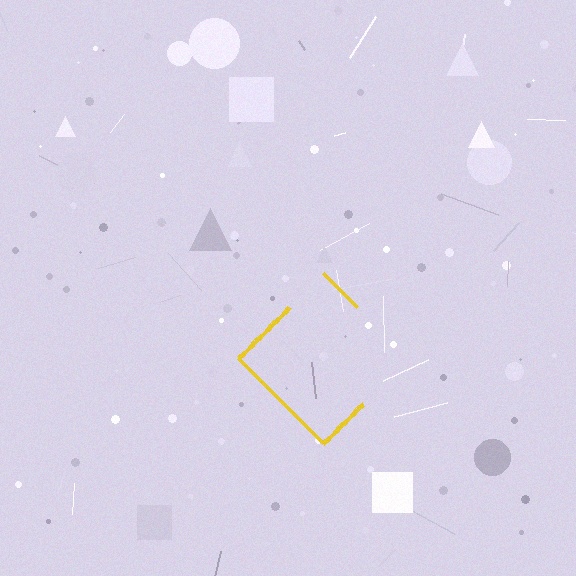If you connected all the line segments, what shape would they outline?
They would outline a diamond.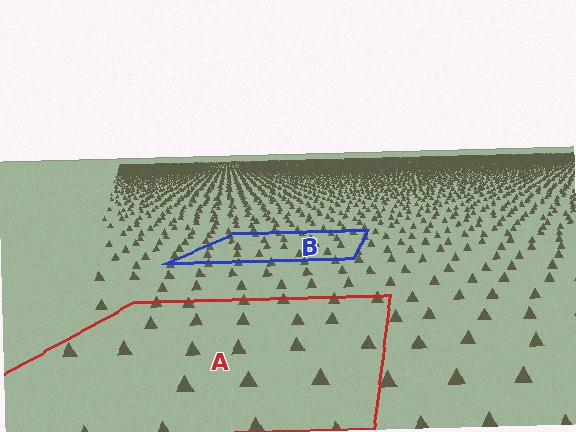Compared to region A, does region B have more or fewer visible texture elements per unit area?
Region B has more texture elements per unit area — they are packed more densely because it is farther away.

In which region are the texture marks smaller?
The texture marks are smaller in region B, because it is farther away.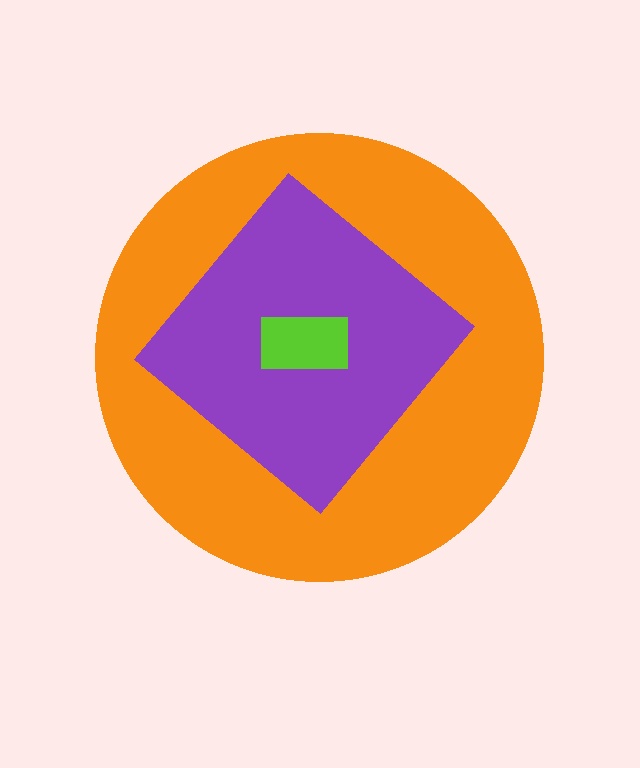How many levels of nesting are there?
3.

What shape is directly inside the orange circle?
The purple diamond.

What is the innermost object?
The lime rectangle.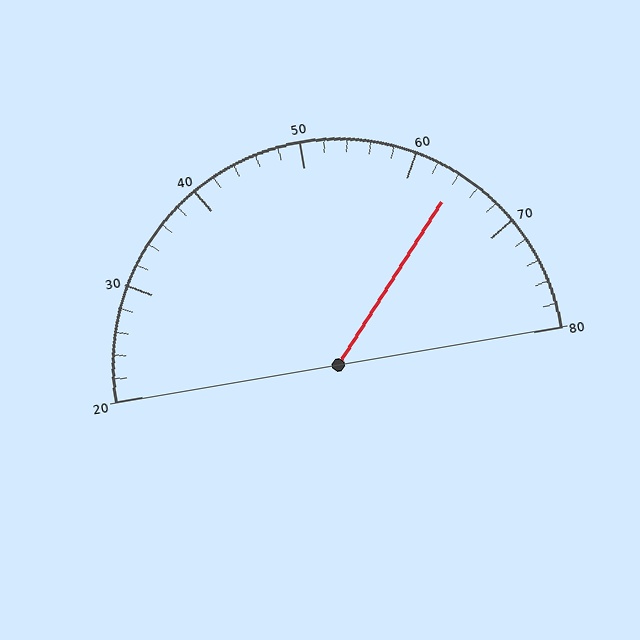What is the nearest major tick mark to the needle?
The nearest major tick mark is 60.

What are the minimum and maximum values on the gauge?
The gauge ranges from 20 to 80.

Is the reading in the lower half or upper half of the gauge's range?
The reading is in the upper half of the range (20 to 80).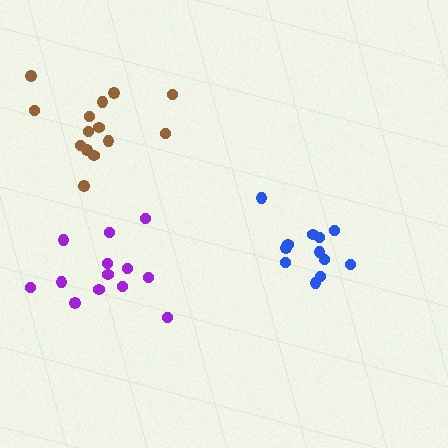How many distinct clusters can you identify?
There are 3 distinct clusters.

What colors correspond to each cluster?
The clusters are colored: purple, blue, brown.